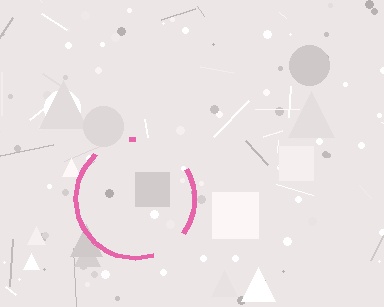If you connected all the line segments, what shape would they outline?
They would outline a circle.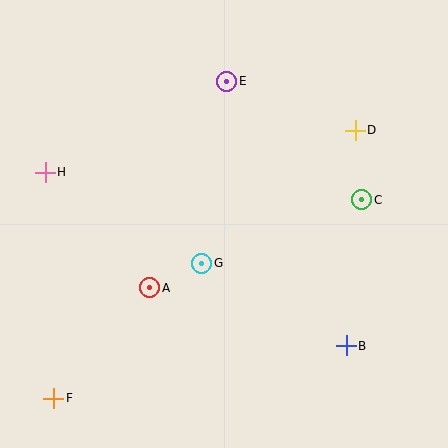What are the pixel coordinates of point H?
Point H is at (45, 172).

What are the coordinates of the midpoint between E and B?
The midpoint between E and B is at (287, 214).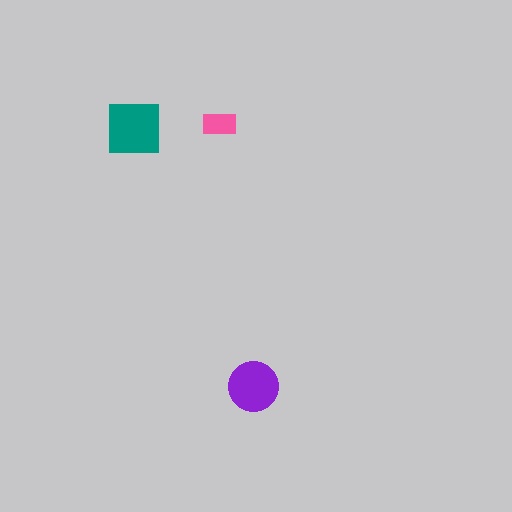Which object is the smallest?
The pink rectangle.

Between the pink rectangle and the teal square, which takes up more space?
The teal square.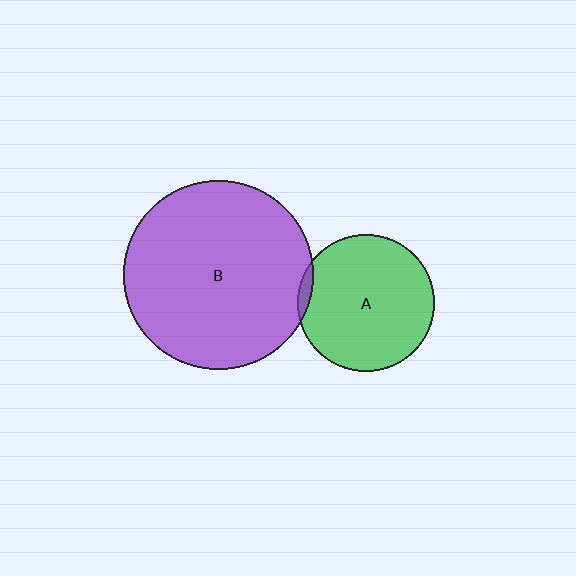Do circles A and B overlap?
Yes.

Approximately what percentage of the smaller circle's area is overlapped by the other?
Approximately 5%.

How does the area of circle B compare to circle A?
Approximately 1.9 times.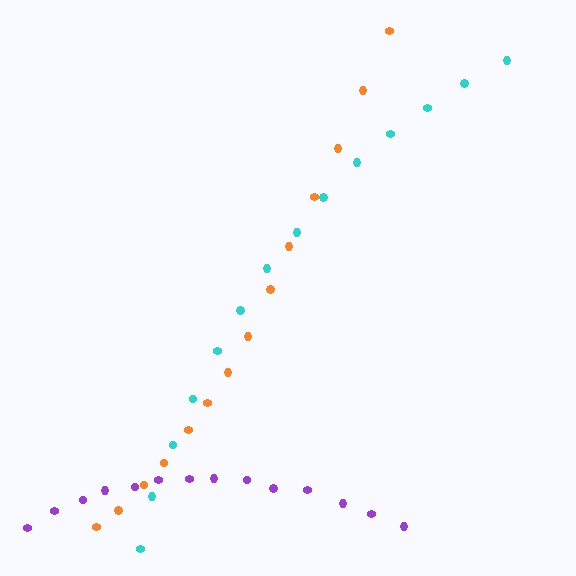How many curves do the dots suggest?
There are 3 distinct paths.